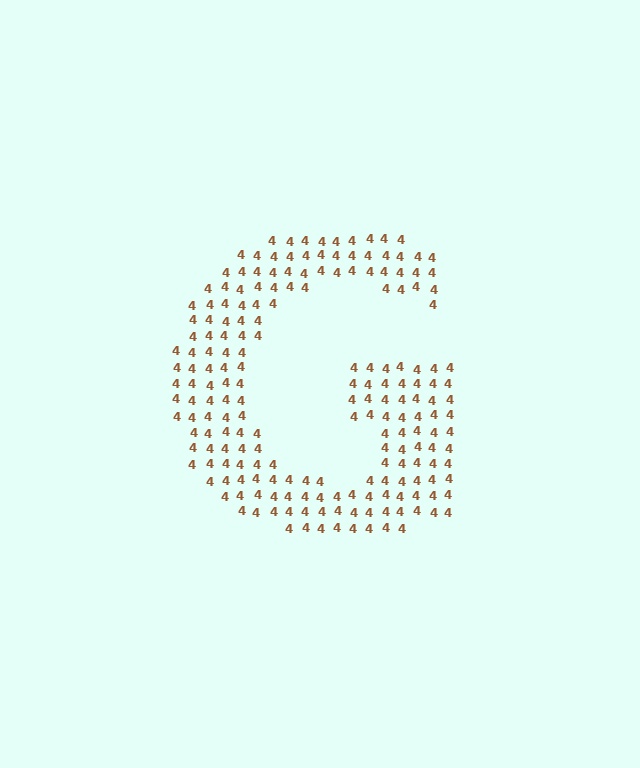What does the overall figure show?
The overall figure shows the letter G.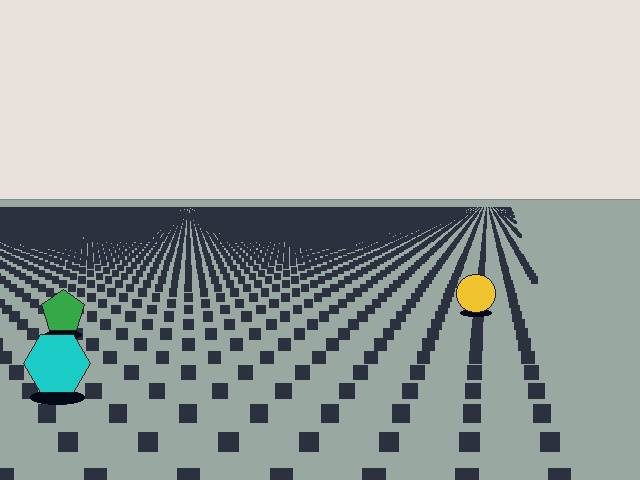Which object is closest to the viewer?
The cyan hexagon is closest. The texture marks near it are larger and more spread out.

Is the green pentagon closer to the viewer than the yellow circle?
Yes. The green pentagon is closer — you can tell from the texture gradient: the ground texture is coarser near it.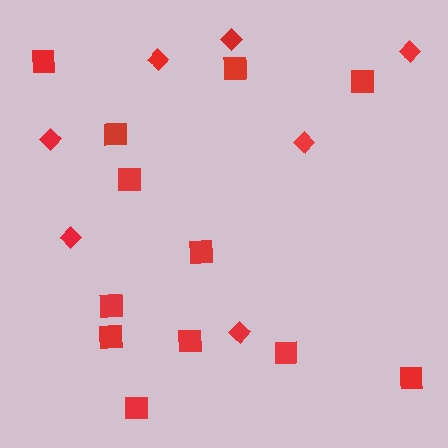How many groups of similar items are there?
There are 2 groups: one group of diamonds (7) and one group of squares (12).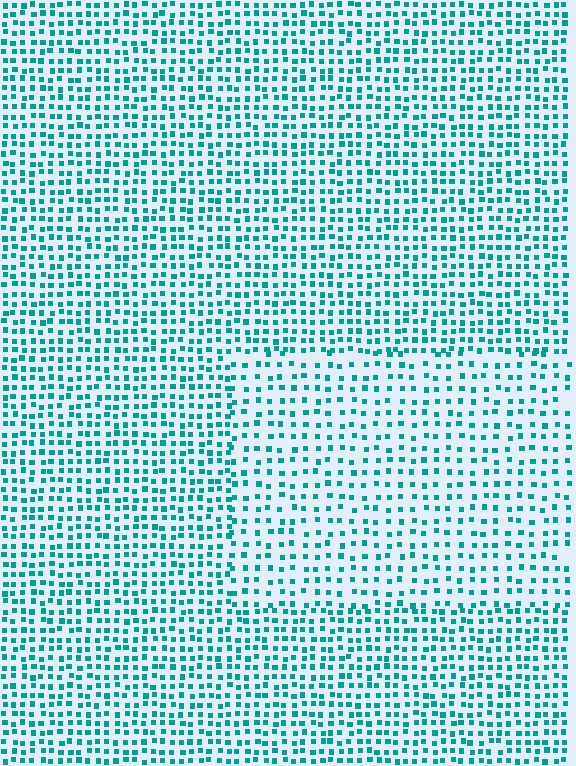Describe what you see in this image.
The image contains small teal elements arranged at two different densities. A rectangle-shaped region is visible where the elements are less densely packed than the surrounding area.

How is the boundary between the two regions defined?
The boundary is defined by a change in element density (approximately 1.6x ratio). All elements are the same color, size, and shape.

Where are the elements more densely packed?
The elements are more densely packed outside the rectangle boundary.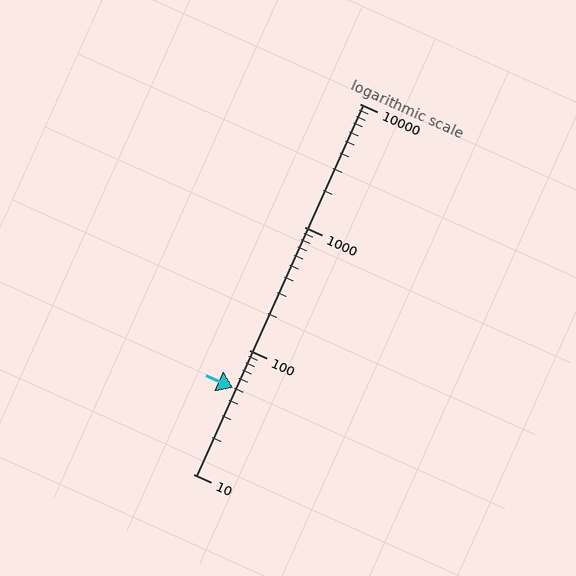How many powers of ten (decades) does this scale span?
The scale spans 3 decades, from 10 to 10000.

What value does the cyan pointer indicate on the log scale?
The pointer indicates approximately 50.